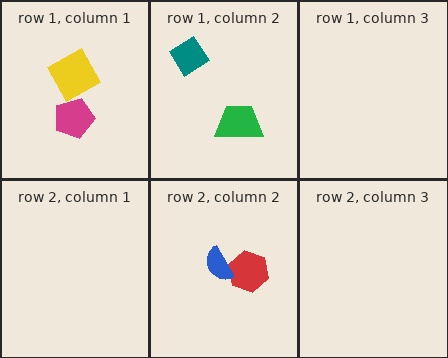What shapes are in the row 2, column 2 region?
The red hexagon, the blue semicircle.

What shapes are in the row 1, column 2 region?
The teal diamond, the green trapezoid.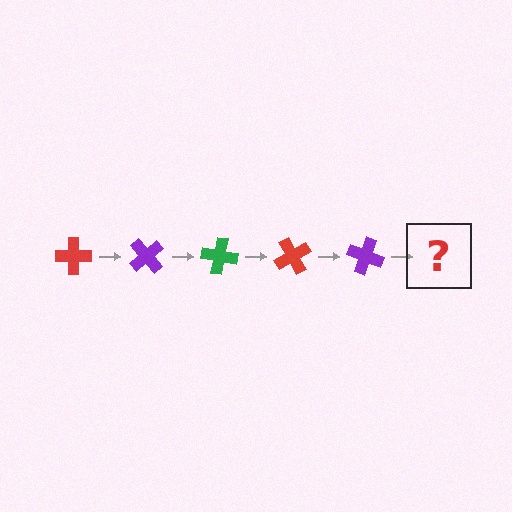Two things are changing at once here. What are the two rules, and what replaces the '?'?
The two rules are that it rotates 50 degrees each step and the color cycles through red, purple, and green. The '?' should be a green cross, rotated 250 degrees from the start.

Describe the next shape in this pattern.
It should be a green cross, rotated 250 degrees from the start.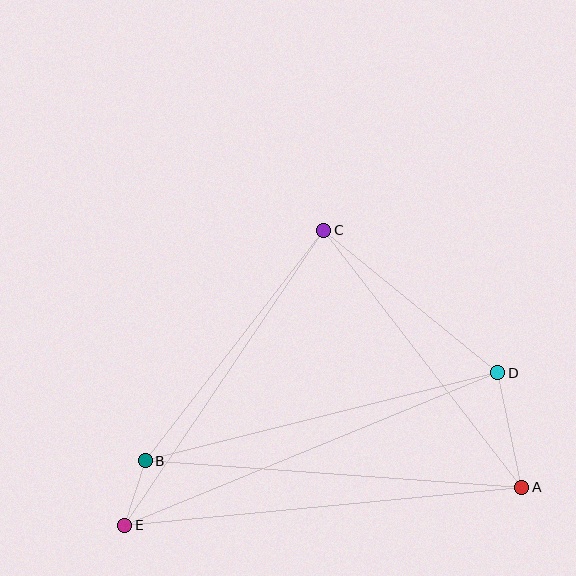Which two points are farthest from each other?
Points D and E are farthest from each other.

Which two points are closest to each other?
Points B and E are closest to each other.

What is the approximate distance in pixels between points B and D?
The distance between B and D is approximately 363 pixels.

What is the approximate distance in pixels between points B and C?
The distance between B and C is approximately 292 pixels.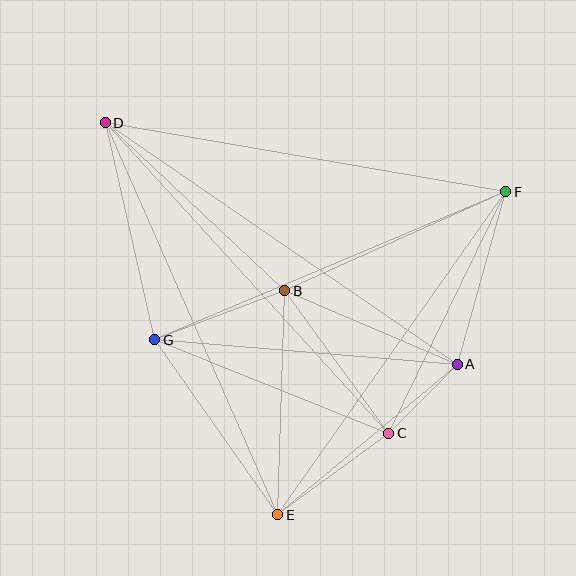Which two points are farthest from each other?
Points D and E are farthest from each other.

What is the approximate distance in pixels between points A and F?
The distance between A and F is approximately 179 pixels.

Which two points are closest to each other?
Points A and C are closest to each other.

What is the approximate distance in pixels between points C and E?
The distance between C and E is approximately 138 pixels.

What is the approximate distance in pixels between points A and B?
The distance between A and B is approximately 187 pixels.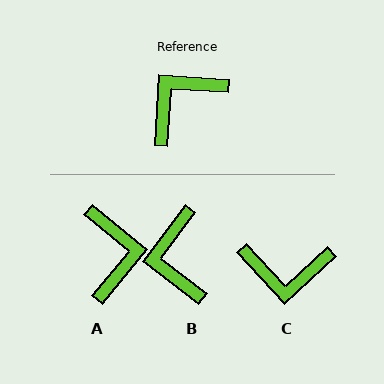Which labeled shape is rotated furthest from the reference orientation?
C, about 136 degrees away.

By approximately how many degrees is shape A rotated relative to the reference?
Approximately 126 degrees clockwise.